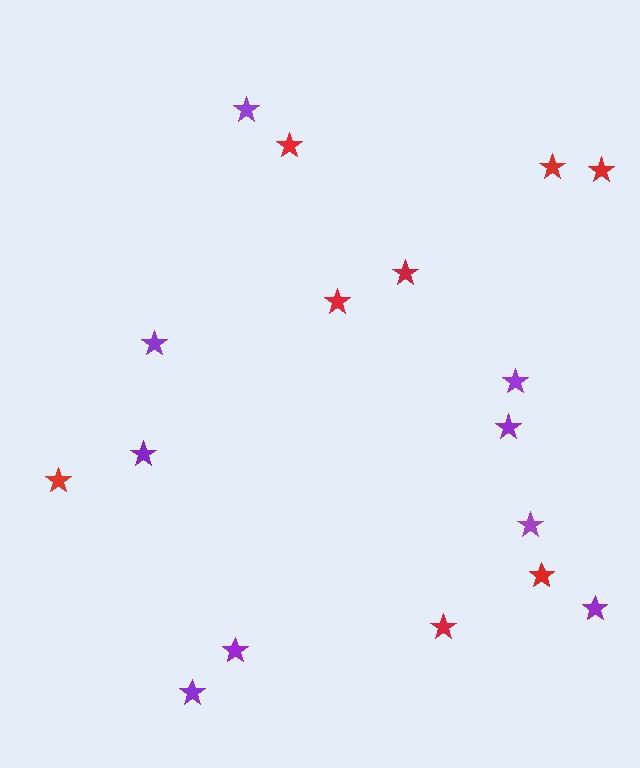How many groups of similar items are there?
There are 2 groups: one group of red stars (8) and one group of purple stars (9).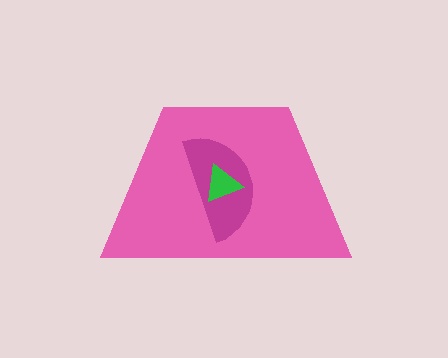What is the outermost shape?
The pink trapezoid.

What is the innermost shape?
The green triangle.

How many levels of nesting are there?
3.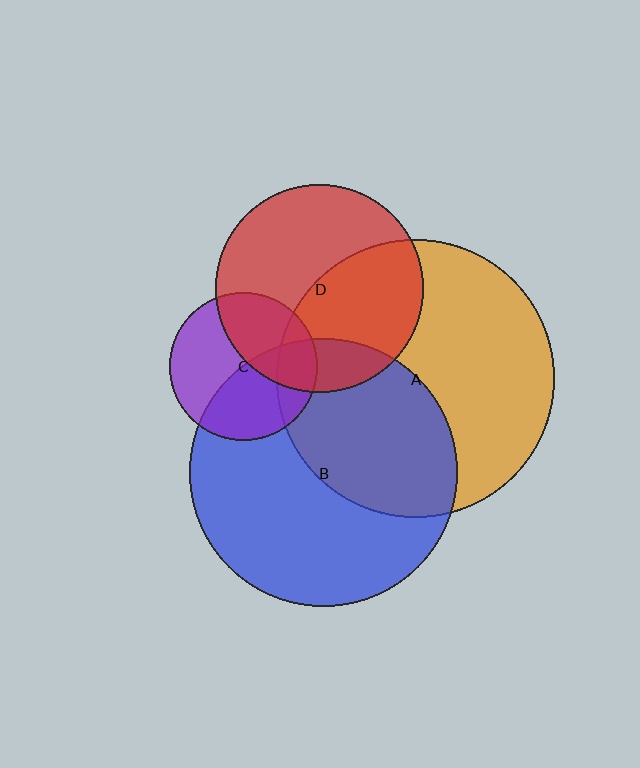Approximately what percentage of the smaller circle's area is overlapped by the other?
Approximately 45%.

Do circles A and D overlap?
Yes.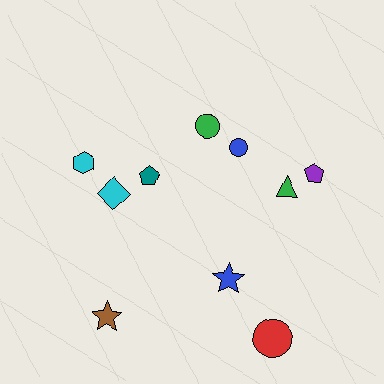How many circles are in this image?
There are 3 circles.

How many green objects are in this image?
There are 2 green objects.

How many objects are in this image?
There are 10 objects.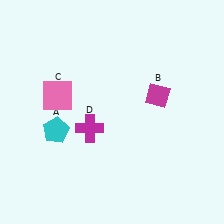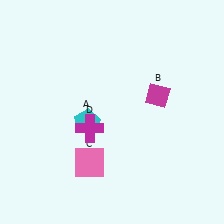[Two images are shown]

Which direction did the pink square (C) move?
The pink square (C) moved down.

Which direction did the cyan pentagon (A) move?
The cyan pentagon (A) moved right.